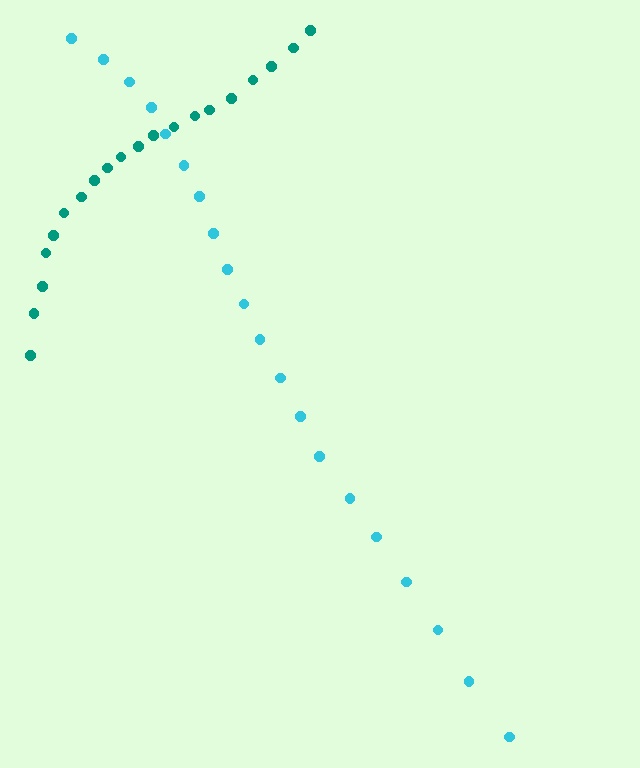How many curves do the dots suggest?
There are 2 distinct paths.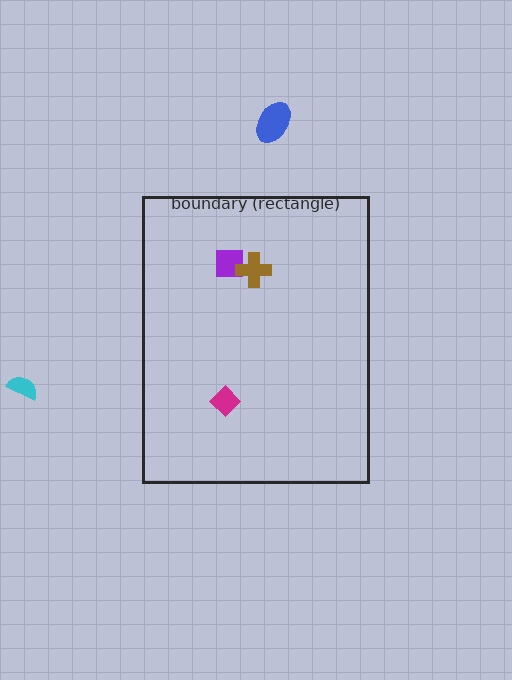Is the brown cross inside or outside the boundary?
Inside.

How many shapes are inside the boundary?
3 inside, 2 outside.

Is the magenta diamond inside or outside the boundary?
Inside.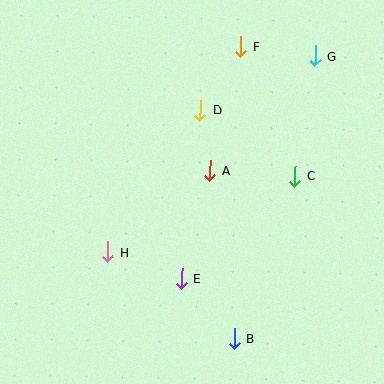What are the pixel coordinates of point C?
Point C is at (295, 176).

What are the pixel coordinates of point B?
Point B is at (235, 338).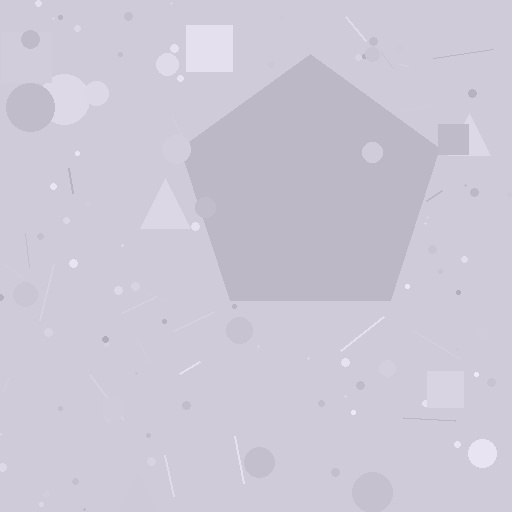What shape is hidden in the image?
A pentagon is hidden in the image.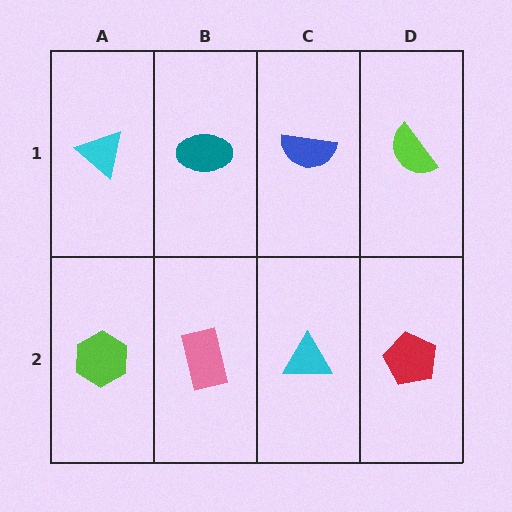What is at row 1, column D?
A lime semicircle.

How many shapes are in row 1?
4 shapes.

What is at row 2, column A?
A lime hexagon.